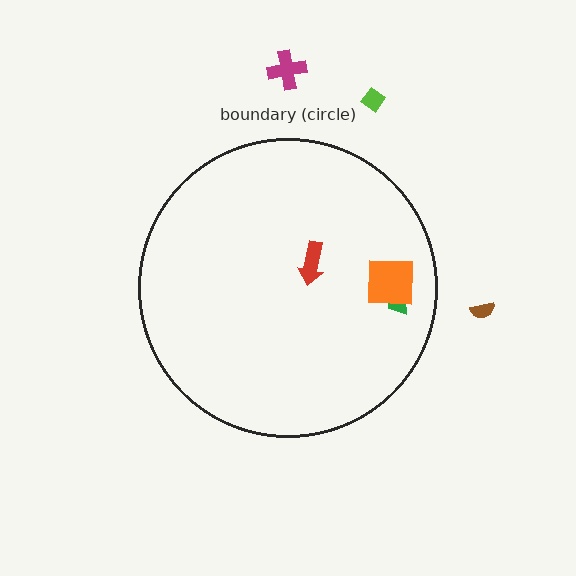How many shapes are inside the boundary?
3 inside, 3 outside.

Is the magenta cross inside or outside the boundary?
Outside.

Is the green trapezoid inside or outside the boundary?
Inside.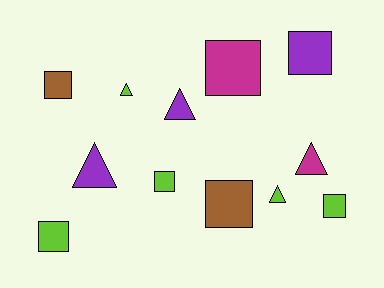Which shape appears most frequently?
Square, with 7 objects.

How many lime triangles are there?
There are 2 lime triangles.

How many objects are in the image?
There are 12 objects.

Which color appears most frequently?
Lime, with 5 objects.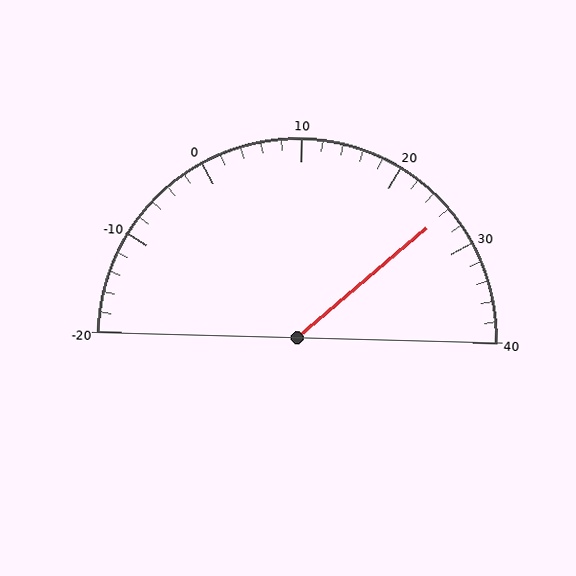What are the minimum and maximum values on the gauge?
The gauge ranges from -20 to 40.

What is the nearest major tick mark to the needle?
The nearest major tick mark is 30.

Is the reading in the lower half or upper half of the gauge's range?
The reading is in the upper half of the range (-20 to 40).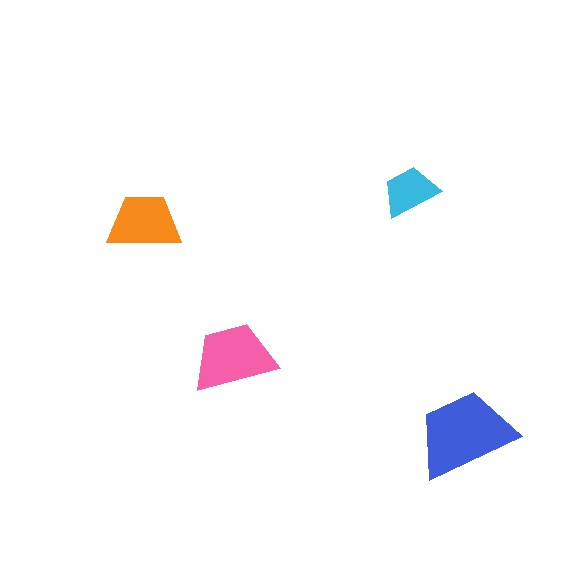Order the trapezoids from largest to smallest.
the blue one, the pink one, the orange one, the cyan one.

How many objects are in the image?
There are 4 objects in the image.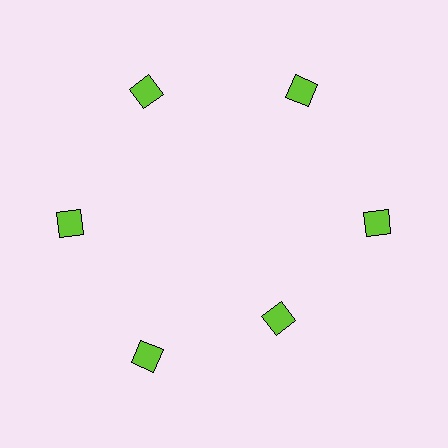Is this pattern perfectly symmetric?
No. The 6 lime diamonds are arranged in a ring, but one element near the 5 o'clock position is pulled inward toward the center, breaking the 6-fold rotational symmetry.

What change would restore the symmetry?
The symmetry would be restored by moving it outward, back onto the ring so that all 6 diamonds sit at equal angles and equal distance from the center.